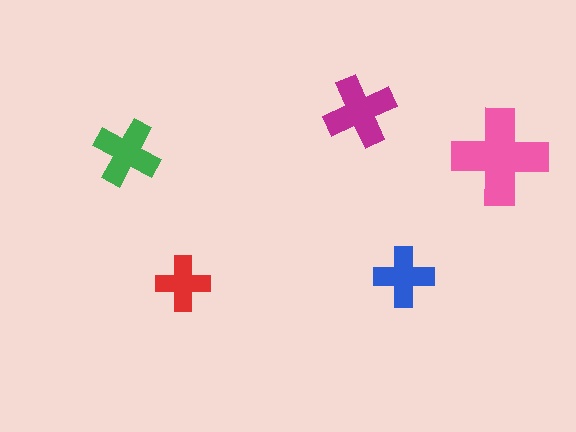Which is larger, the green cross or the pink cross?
The pink one.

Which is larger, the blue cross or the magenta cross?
The magenta one.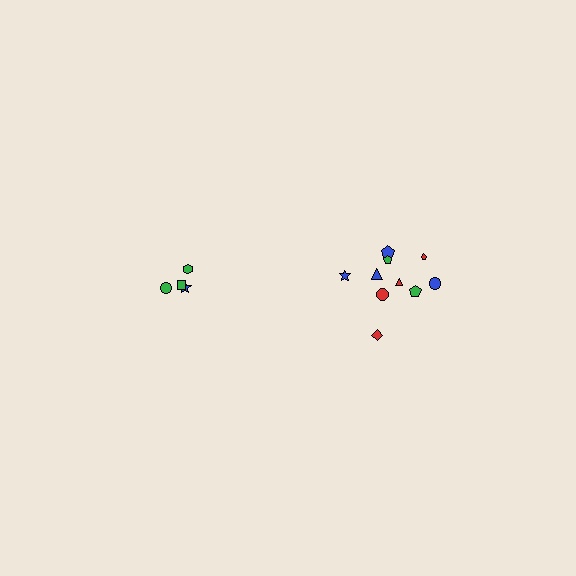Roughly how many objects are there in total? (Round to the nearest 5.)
Roughly 15 objects in total.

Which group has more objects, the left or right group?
The right group.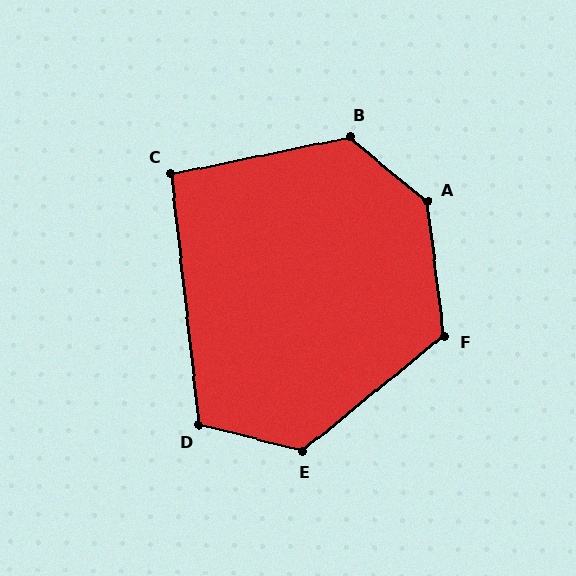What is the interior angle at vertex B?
Approximately 128 degrees (obtuse).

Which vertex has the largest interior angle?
A, at approximately 138 degrees.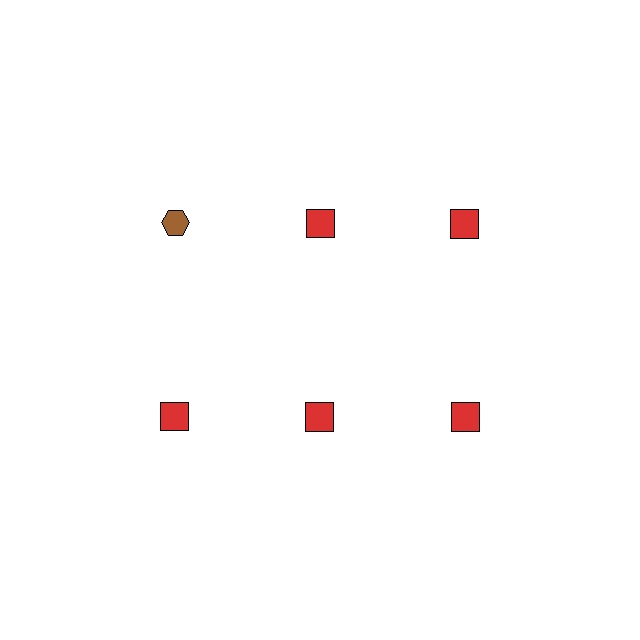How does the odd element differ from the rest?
It differs in both color (brown instead of red) and shape (hexagon instead of square).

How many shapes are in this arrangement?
There are 6 shapes arranged in a grid pattern.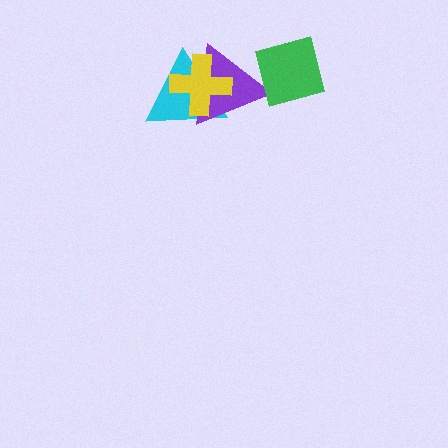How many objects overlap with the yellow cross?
2 objects overlap with the yellow cross.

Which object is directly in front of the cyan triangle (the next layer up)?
The purple triangle is directly in front of the cyan triangle.